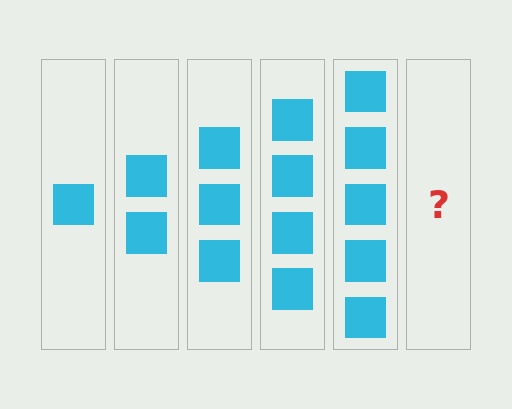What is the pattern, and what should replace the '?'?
The pattern is that each step adds one more square. The '?' should be 6 squares.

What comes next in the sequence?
The next element should be 6 squares.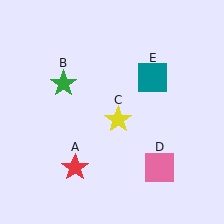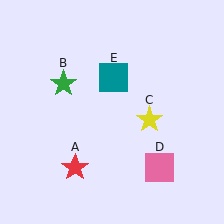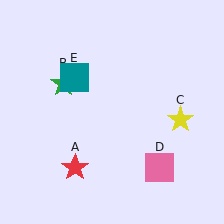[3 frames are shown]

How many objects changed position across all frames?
2 objects changed position: yellow star (object C), teal square (object E).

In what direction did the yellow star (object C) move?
The yellow star (object C) moved right.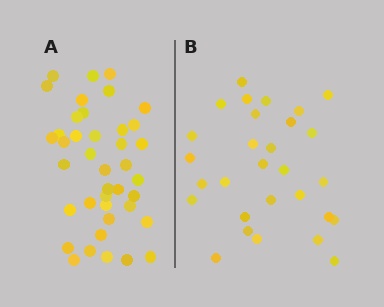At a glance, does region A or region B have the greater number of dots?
Region A (the left region) has more dots.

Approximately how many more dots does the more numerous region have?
Region A has roughly 12 or so more dots than region B.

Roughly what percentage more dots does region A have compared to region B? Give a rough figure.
About 40% more.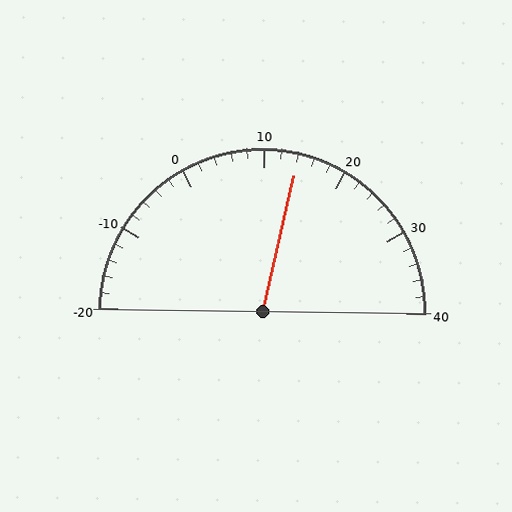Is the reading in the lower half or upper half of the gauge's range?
The reading is in the upper half of the range (-20 to 40).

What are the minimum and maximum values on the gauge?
The gauge ranges from -20 to 40.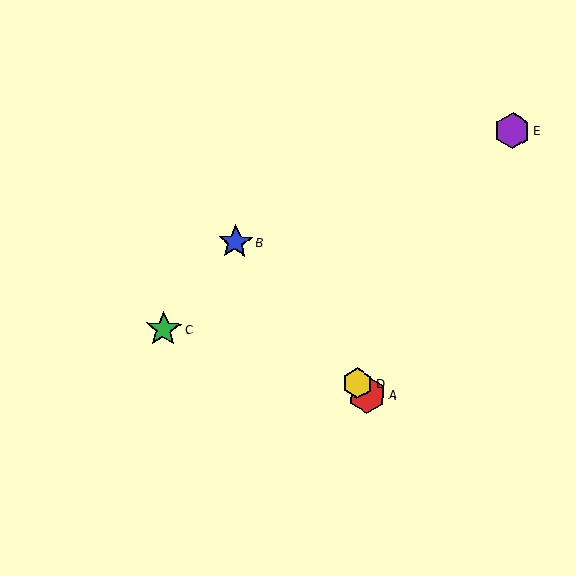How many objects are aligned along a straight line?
3 objects (A, B, D) are aligned along a straight line.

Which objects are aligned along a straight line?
Objects A, B, D are aligned along a straight line.